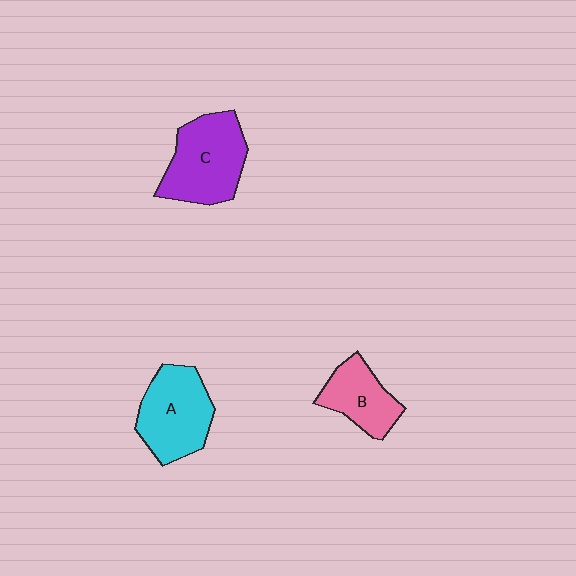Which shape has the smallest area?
Shape B (pink).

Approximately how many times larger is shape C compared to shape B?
Approximately 1.5 times.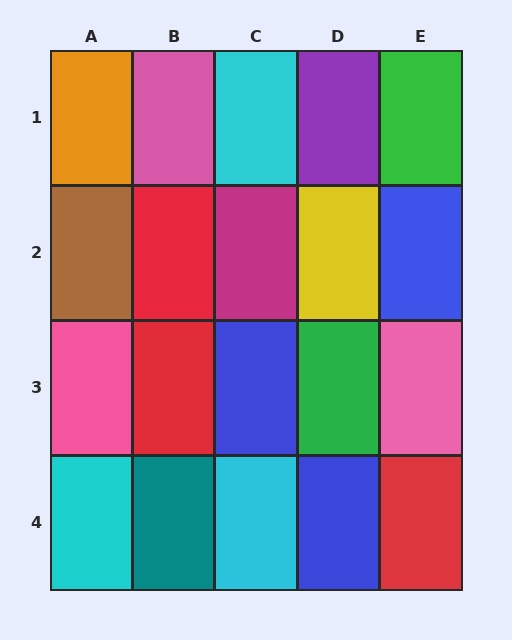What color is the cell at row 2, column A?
Brown.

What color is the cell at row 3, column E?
Pink.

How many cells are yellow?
1 cell is yellow.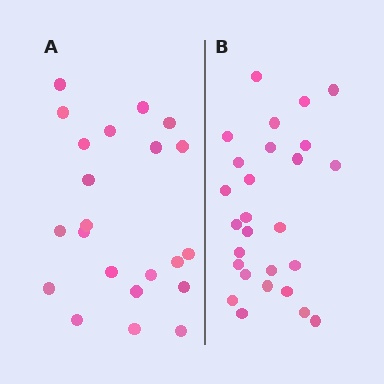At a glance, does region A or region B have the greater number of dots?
Region B (the right region) has more dots.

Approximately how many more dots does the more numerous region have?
Region B has about 5 more dots than region A.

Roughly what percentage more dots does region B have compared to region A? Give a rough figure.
About 25% more.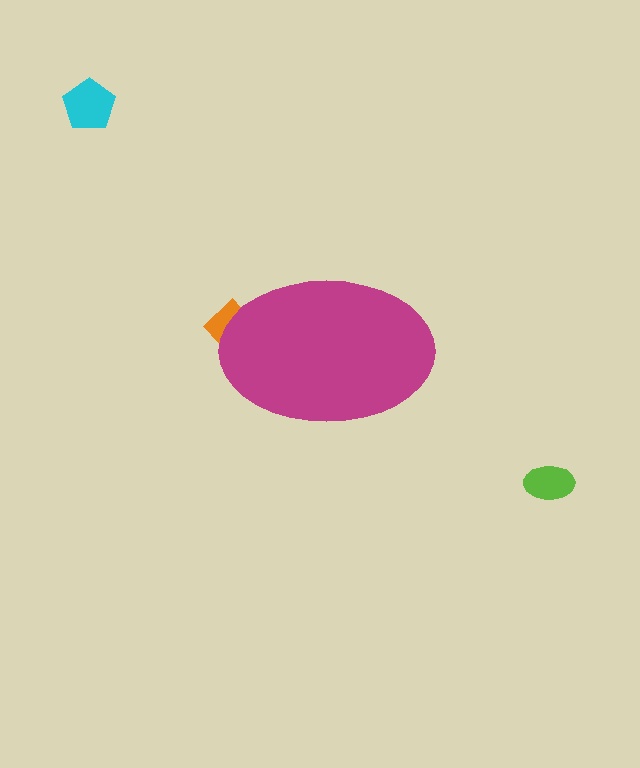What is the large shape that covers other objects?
A magenta ellipse.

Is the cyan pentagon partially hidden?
No, the cyan pentagon is fully visible.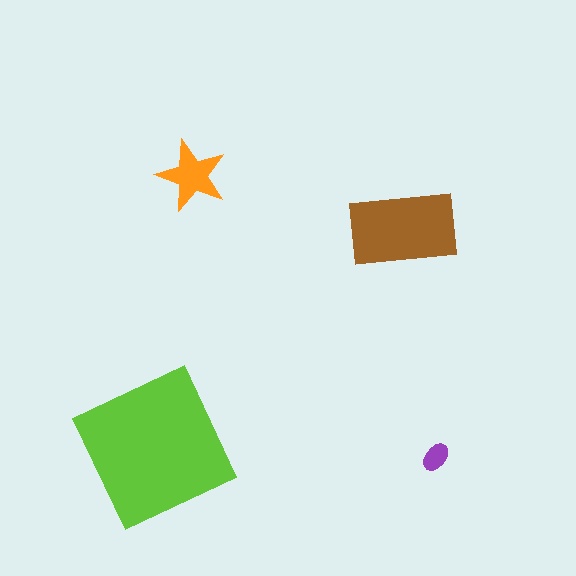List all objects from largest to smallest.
The lime square, the brown rectangle, the orange star, the purple ellipse.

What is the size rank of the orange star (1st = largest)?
3rd.